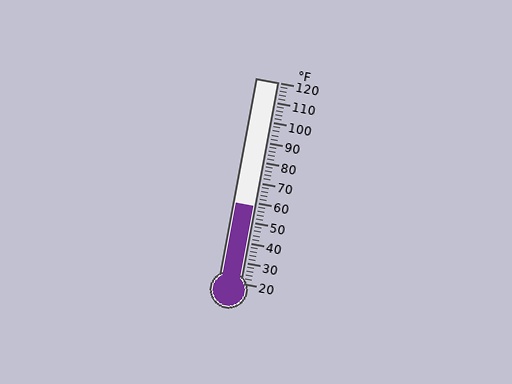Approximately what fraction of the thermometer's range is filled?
The thermometer is filled to approximately 40% of its range.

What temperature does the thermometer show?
The thermometer shows approximately 58°F.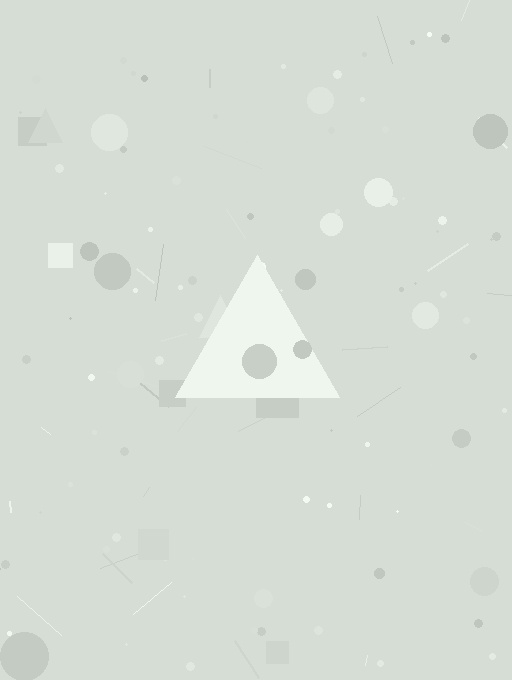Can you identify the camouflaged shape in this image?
The camouflaged shape is a triangle.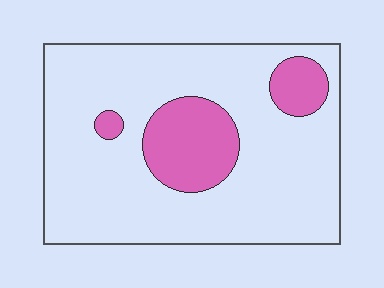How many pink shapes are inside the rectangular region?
3.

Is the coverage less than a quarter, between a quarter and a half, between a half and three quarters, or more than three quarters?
Less than a quarter.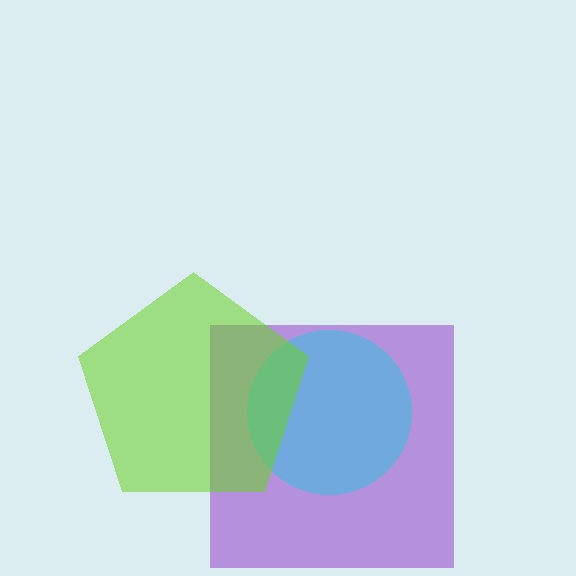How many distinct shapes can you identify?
There are 3 distinct shapes: a purple square, a cyan circle, a lime pentagon.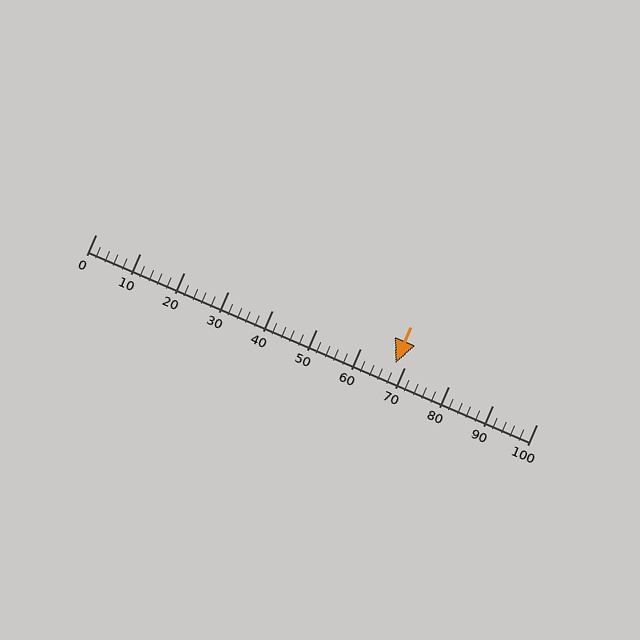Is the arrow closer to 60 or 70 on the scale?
The arrow is closer to 70.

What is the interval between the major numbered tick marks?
The major tick marks are spaced 10 units apart.